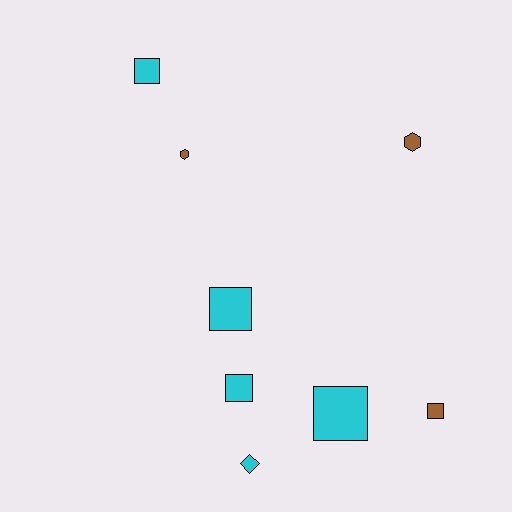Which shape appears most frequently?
Square, with 5 objects.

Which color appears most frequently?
Cyan, with 5 objects.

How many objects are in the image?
There are 8 objects.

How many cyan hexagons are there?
There are no cyan hexagons.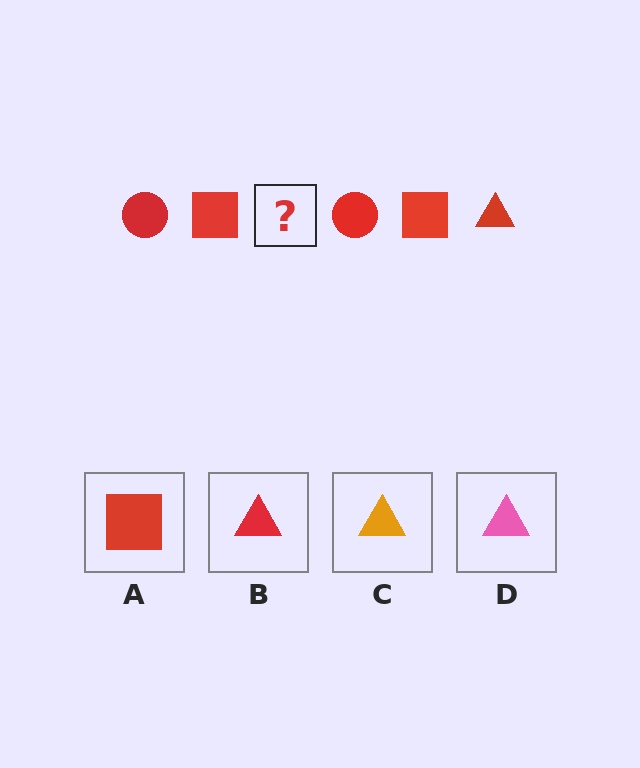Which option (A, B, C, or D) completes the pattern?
B.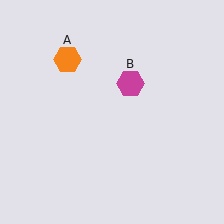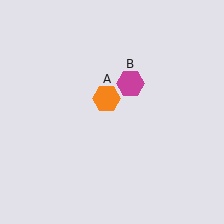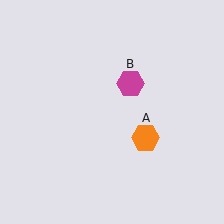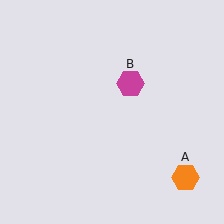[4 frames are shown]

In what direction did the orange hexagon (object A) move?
The orange hexagon (object A) moved down and to the right.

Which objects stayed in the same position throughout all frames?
Magenta hexagon (object B) remained stationary.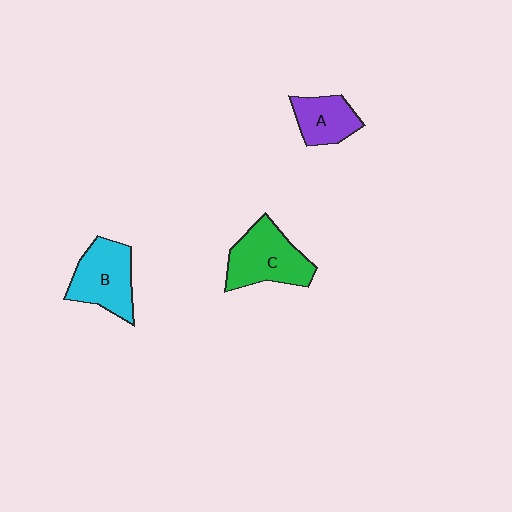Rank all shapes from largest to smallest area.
From largest to smallest: C (green), B (cyan), A (purple).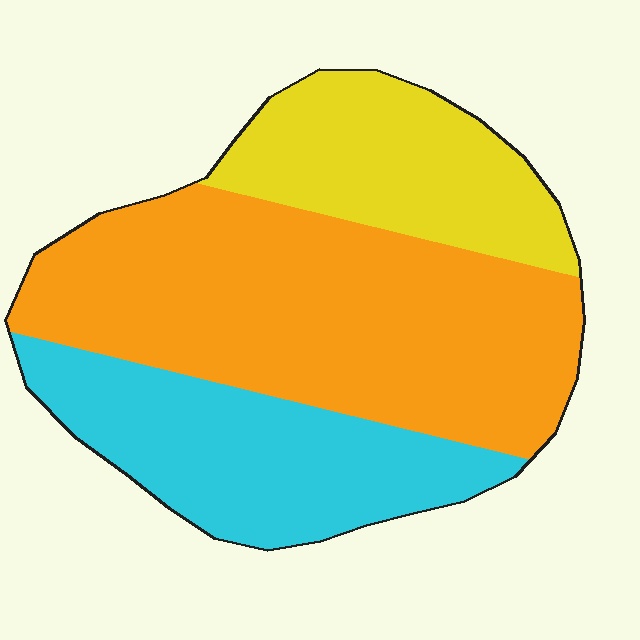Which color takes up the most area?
Orange, at roughly 50%.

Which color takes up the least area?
Yellow, at roughly 20%.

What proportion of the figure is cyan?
Cyan takes up between a quarter and a half of the figure.